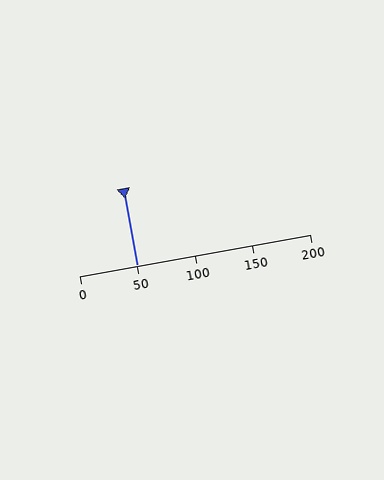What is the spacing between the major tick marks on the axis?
The major ticks are spaced 50 apart.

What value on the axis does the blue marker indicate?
The marker indicates approximately 50.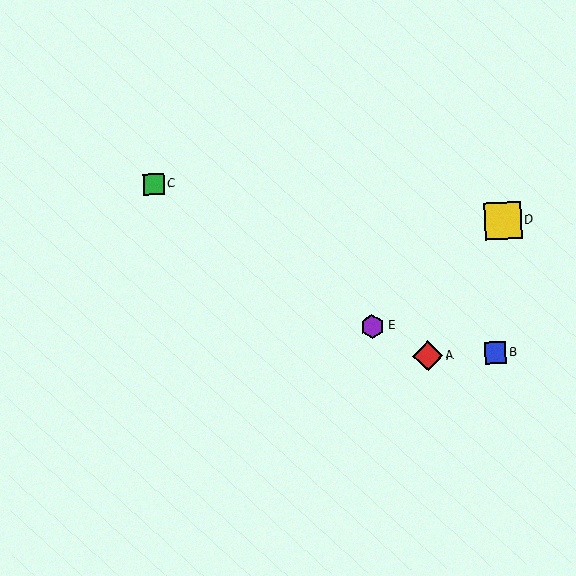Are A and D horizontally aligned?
No, A is at y≈356 and D is at y≈221.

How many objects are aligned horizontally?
2 objects (A, B) are aligned horizontally.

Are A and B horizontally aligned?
Yes, both are at y≈356.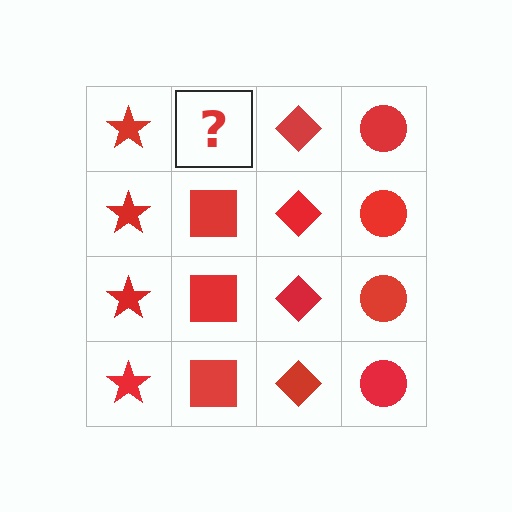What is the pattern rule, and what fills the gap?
The rule is that each column has a consistent shape. The gap should be filled with a red square.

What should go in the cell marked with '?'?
The missing cell should contain a red square.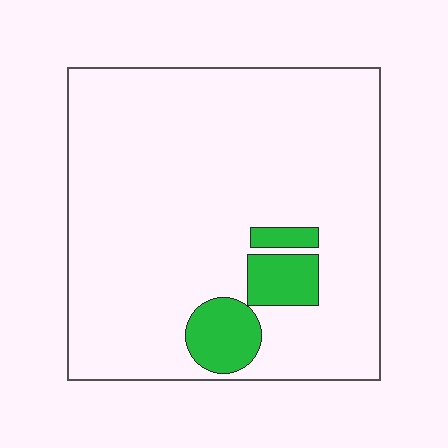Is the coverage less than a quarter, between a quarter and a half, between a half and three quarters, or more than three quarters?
Less than a quarter.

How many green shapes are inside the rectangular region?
3.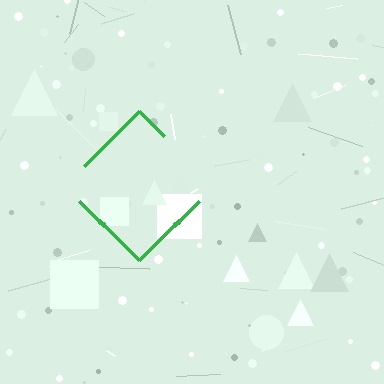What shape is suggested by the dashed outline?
The dashed outline suggests a diamond.